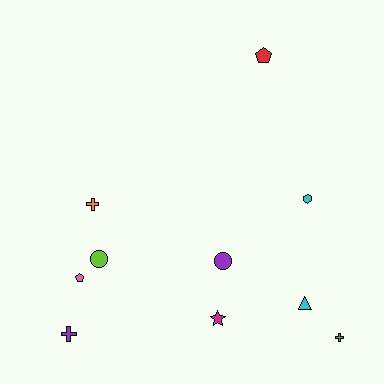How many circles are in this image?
There are 2 circles.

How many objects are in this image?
There are 10 objects.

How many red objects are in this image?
There is 1 red object.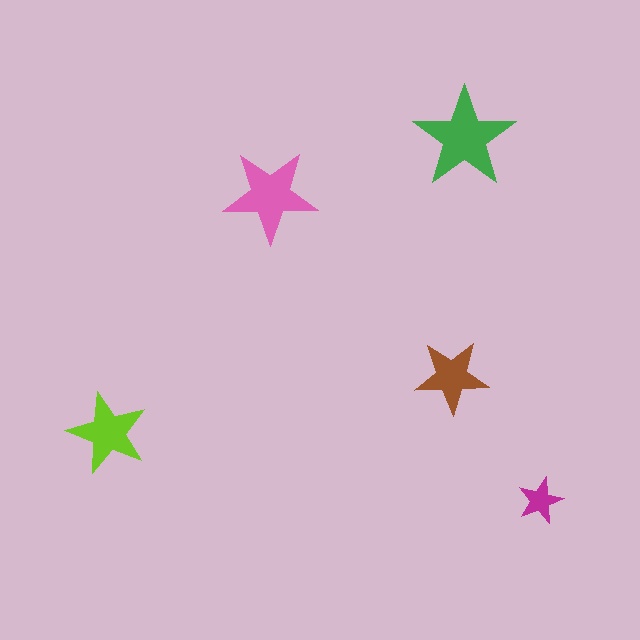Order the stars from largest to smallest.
the green one, the pink one, the lime one, the brown one, the magenta one.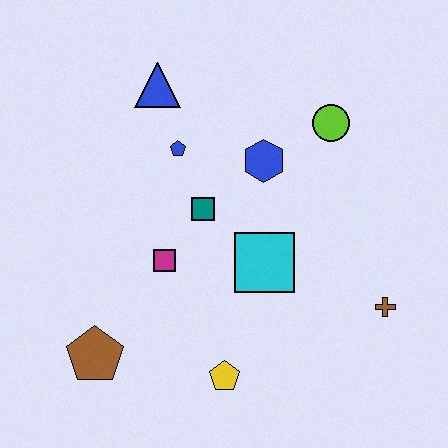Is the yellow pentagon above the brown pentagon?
No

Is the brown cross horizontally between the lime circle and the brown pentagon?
No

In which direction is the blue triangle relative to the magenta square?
The blue triangle is above the magenta square.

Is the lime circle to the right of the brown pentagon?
Yes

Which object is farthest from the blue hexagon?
The brown pentagon is farthest from the blue hexagon.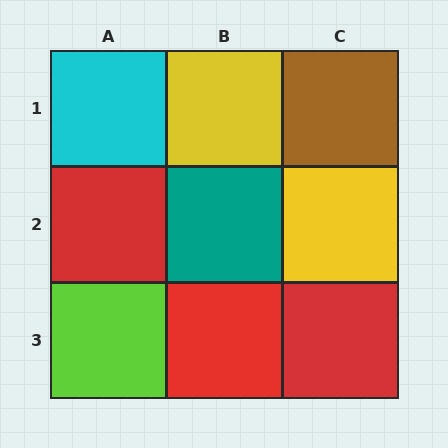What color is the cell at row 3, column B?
Red.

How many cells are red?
3 cells are red.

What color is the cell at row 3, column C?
Red.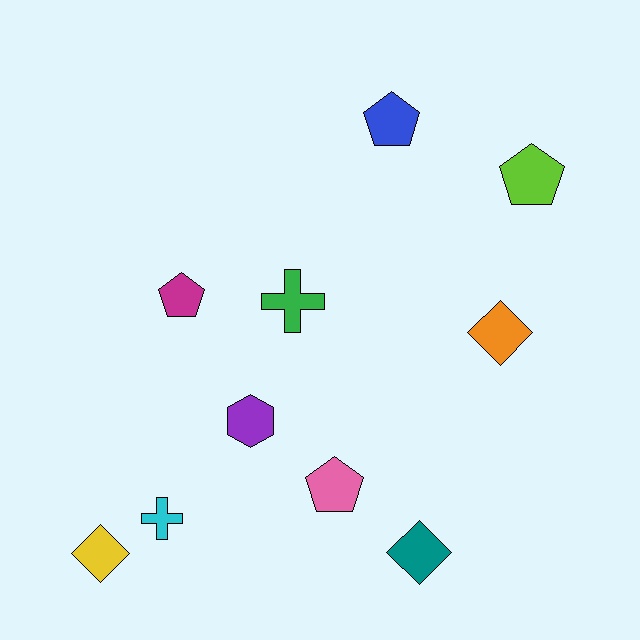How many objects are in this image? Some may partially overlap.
There are 10 objects.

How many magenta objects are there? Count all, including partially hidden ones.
There is 1 magenta object.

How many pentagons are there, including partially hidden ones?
There are 4 pentagons.